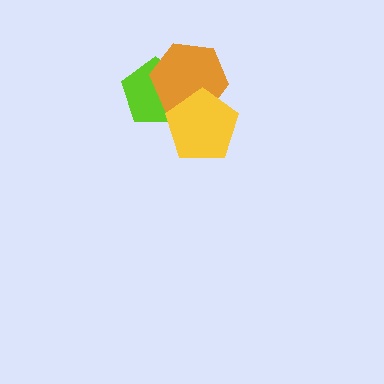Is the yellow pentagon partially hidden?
No, no other shape covers it.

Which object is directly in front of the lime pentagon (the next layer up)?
The orange hexagon is directly in front of the lime pentagon.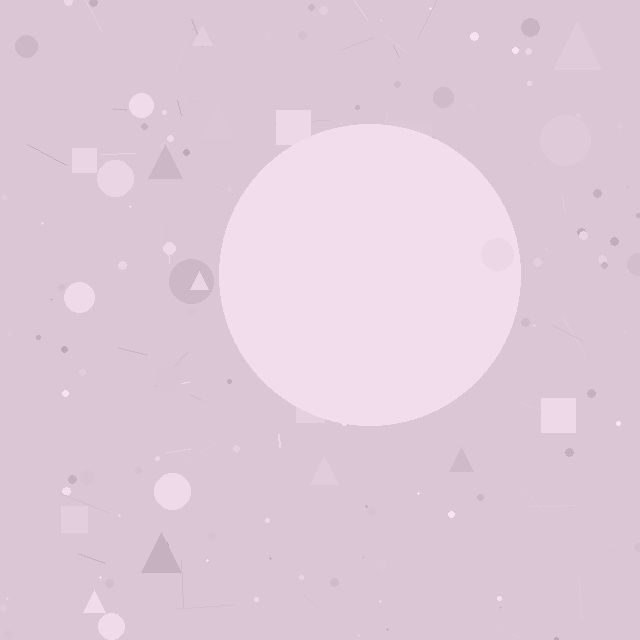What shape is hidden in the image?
A circle is hidden in the image.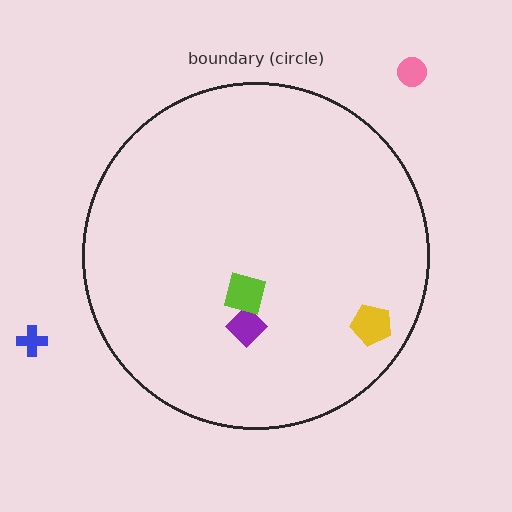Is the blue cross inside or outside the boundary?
Outside.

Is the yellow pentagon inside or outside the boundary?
Inside.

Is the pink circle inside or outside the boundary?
Outside.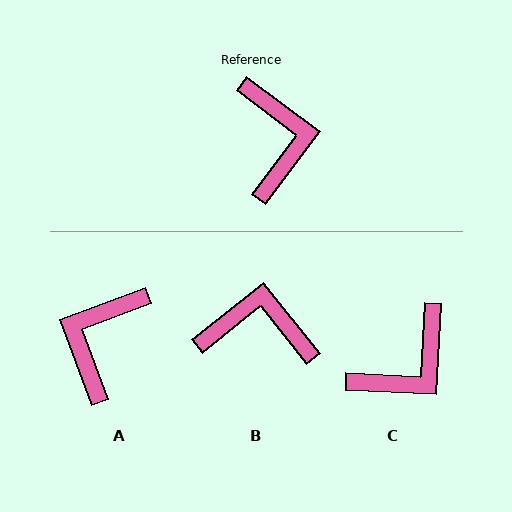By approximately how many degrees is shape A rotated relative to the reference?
Approximately 148 degrees counter-clockwise.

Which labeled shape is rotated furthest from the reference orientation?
A, about 148 degrees away.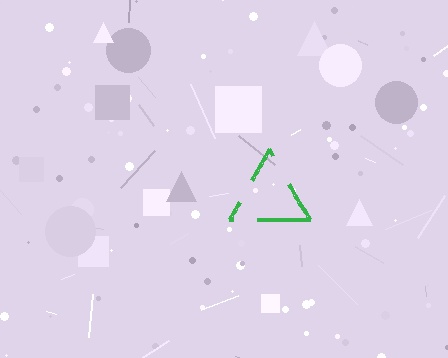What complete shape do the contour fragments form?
The contour fragments form a triangle.